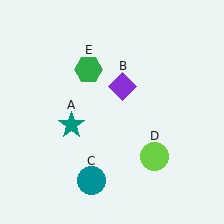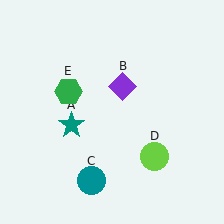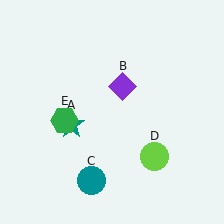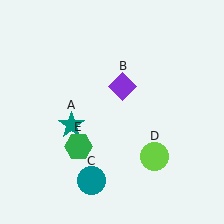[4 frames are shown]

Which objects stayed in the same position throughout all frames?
Teal star (object A) and purple diamond (object B) and teal circle (object C) and lime circle (object D) remained stationary.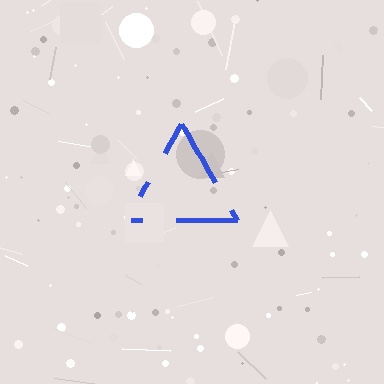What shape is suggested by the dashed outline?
The dashed outline suggests a triangle.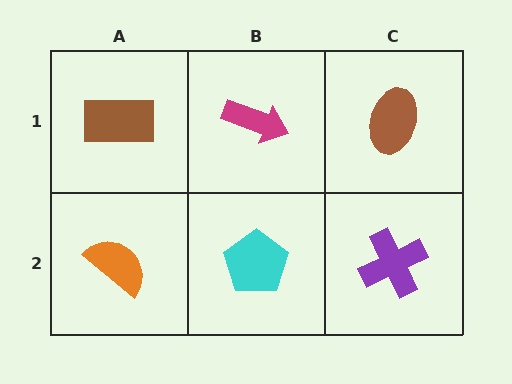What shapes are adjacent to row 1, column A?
An orange semicircle (row 2, column A), a magenta arrow (row 1, column B).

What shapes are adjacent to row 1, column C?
A purple cross (row 2, column C), a magenta arrow (row 1, column B).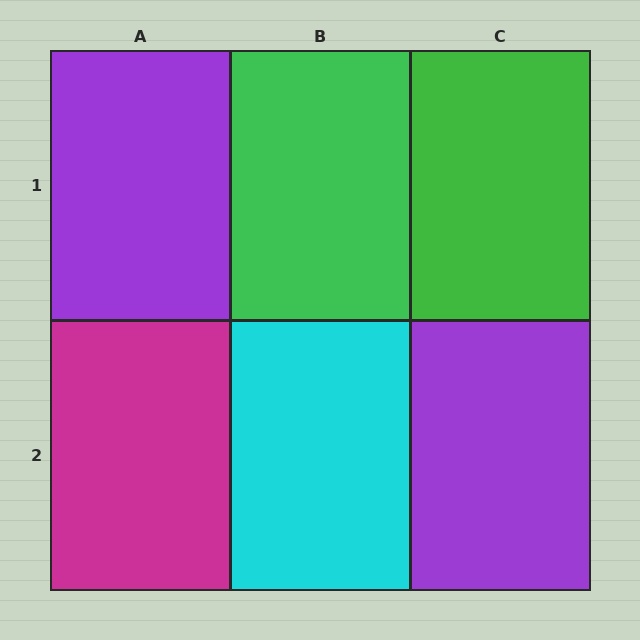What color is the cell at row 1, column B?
Green.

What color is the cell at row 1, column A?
Purple.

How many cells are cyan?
1 cell is cyan.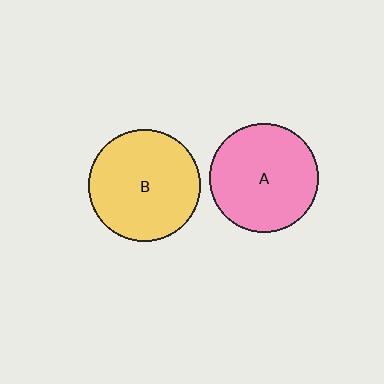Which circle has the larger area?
Circle B (yellow).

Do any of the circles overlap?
No, none of the circles overlap.